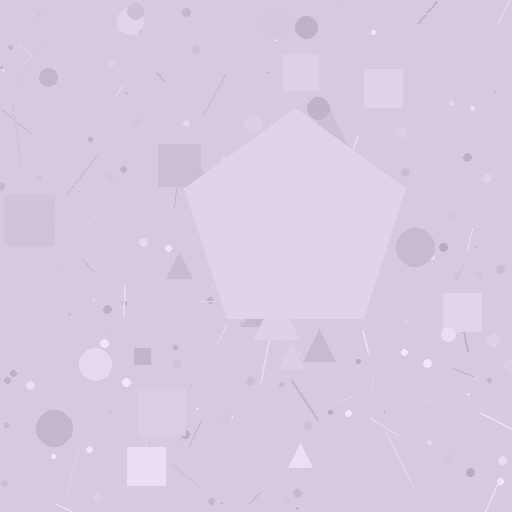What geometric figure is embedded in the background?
A pentagon is embedded in the background.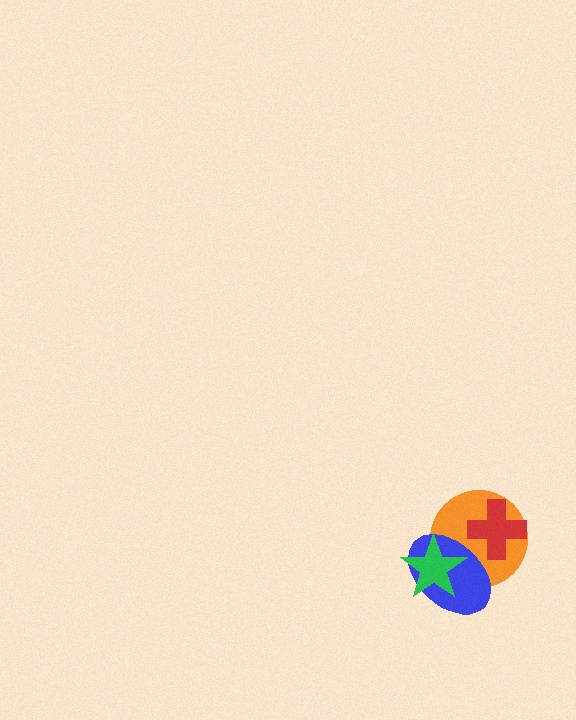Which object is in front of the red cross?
The blue ellipse is in front of the red cross.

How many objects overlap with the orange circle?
3 objects overlap with the orange circle.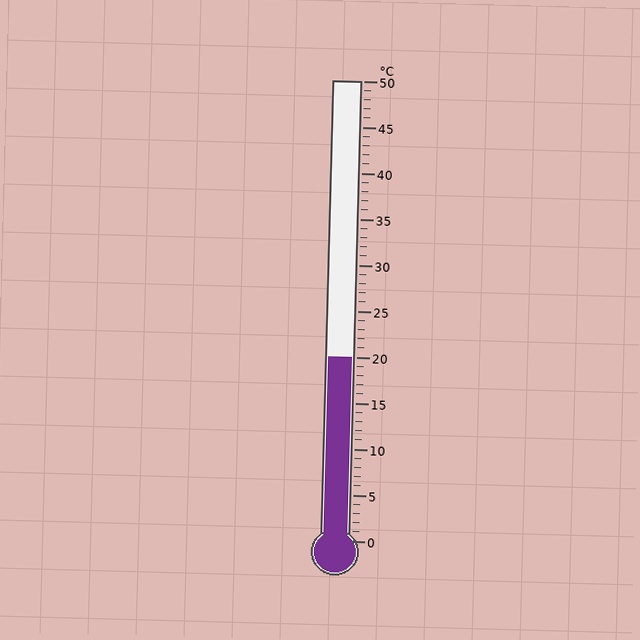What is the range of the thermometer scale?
The thermometer scale ranges from 0°C to 50°C.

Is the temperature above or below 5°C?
The temperature is above 5°C.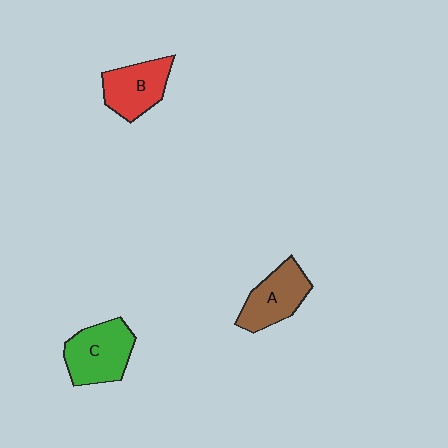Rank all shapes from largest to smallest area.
From largest to smallest: C (green), A (brown), B (red).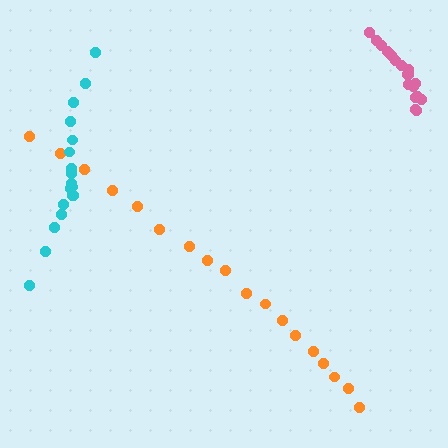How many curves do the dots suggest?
There are 3 distinct paths.